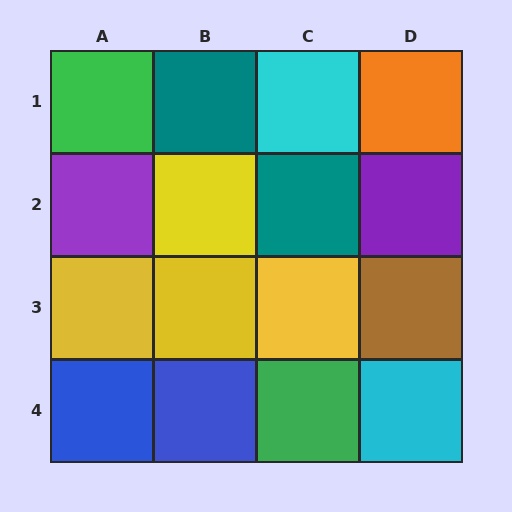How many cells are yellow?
4 cells are yellow.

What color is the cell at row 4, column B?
Blue.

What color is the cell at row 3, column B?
Yellow.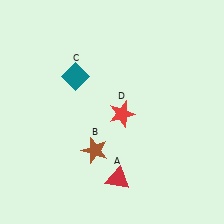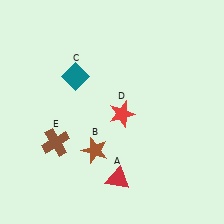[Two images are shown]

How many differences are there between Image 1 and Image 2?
There is 1 difference between the two images.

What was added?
A brown cross (E) was added in Image 2.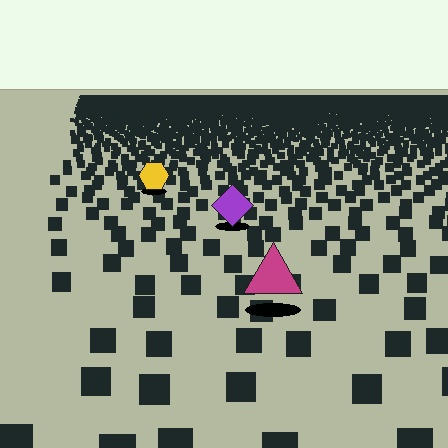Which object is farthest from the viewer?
The yellow hexagon is farthest from the viewer. It appears smaller and the ground texture around it is denser.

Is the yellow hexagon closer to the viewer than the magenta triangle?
No. The magenta triangle is closer — you can tell from the texture gradient: the ground texture is coarser near it.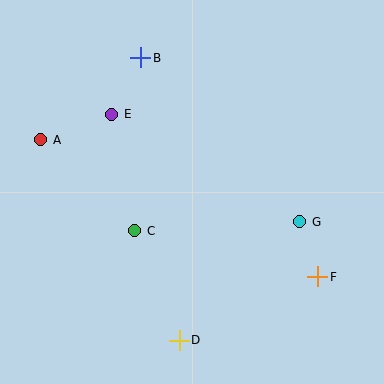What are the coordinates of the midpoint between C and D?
The midpoint between C and D is at (157, 285).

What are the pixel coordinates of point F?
Point F is at (318, 277).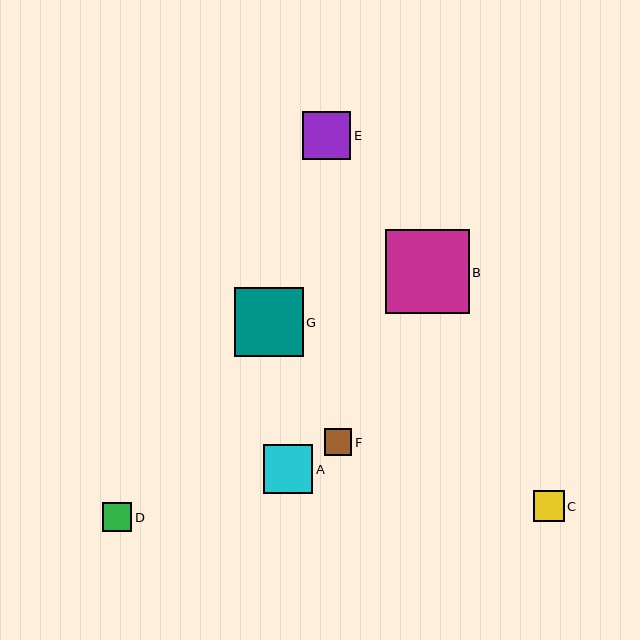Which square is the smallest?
Square F is the smallest with a size of approximately 27 pixels.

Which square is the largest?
Square B is the largest with a size of approximately 84 pixels.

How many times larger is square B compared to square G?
Square B is approximately 1.2 times the size of square G.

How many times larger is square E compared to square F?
Square E is approximately 1.8 times the size of square F.